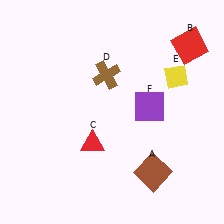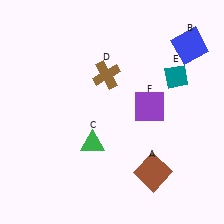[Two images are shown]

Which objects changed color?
B changed from red to blue. C changed from red to green. E changed from yellow to teal.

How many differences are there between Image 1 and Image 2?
There are 3 differences between the two images.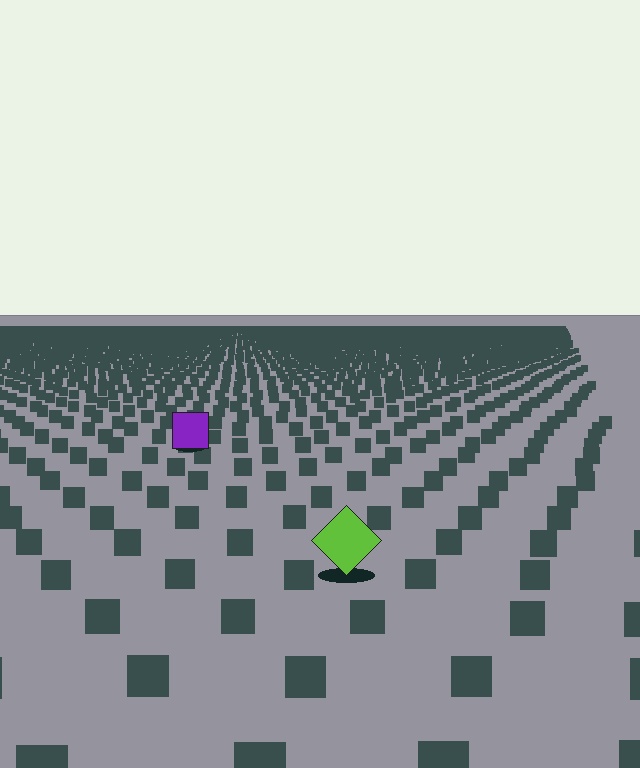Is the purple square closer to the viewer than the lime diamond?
No. The lime diamond is closer — you can tell from the texture gradient: the ground texture is coarser near it.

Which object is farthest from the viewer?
The purple square is farthest from the viewer. It appears smaller and the ground texture around it is denser.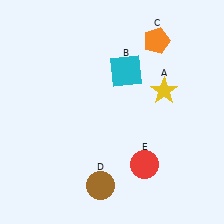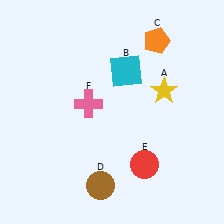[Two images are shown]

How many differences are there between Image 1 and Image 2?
There is 1 difference between the two images.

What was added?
A pink cross (F) was added in Image 2.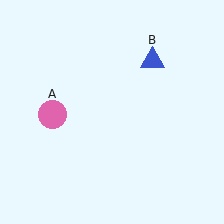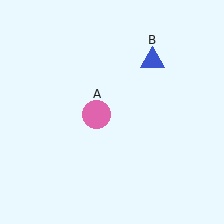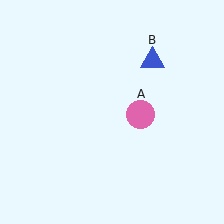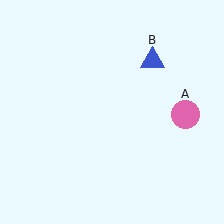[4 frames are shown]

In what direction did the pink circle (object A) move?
The pink circle (object A) moved right.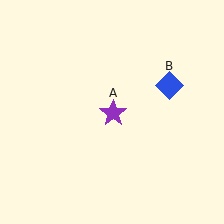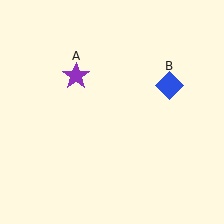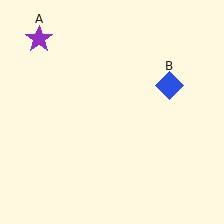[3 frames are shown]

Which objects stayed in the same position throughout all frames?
Blue diamond (object B) remained stationary.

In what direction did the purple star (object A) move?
The purple star (object A) moved up and to the left.